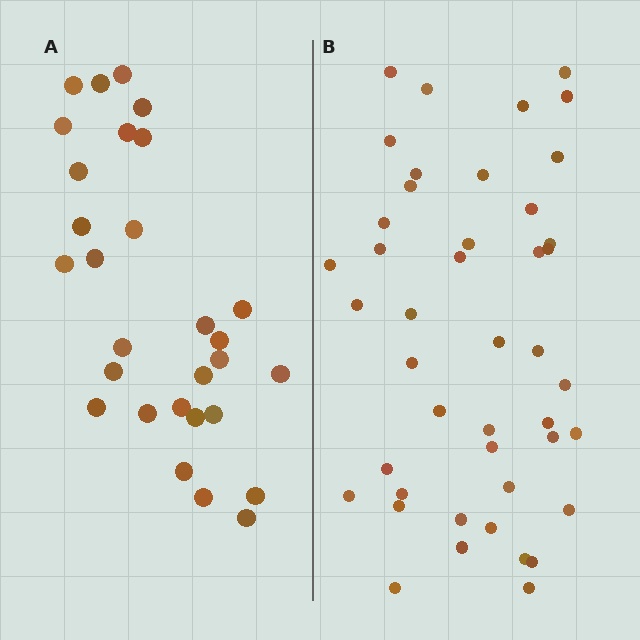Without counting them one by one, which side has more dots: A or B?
Region B (the right region) has more dots.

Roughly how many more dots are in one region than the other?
Region B has approximately 15 more dots than region A.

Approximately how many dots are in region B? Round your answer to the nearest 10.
About 40 dots. (The exact count is 44, which rounds to 40.)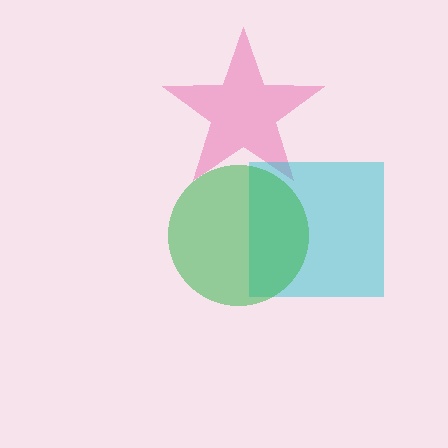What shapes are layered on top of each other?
The layered shapes are: a pink star, a cyan square, a green circle.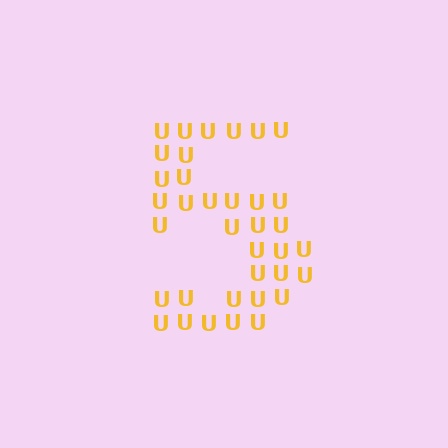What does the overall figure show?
The overall figure shows the digit 5.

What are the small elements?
The small elements are letter U's.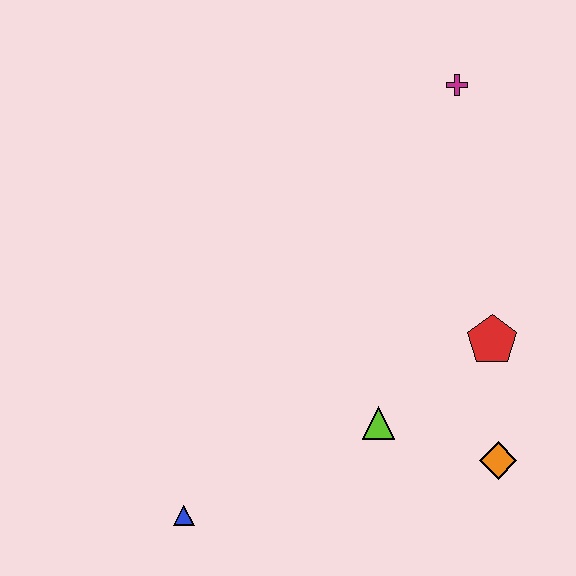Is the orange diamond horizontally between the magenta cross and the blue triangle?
No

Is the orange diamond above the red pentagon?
No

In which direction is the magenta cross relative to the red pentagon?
The magenta cross is above the red pentagon.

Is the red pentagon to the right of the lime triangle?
Yes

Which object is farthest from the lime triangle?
The magenta cross is farthest from the lime triangle.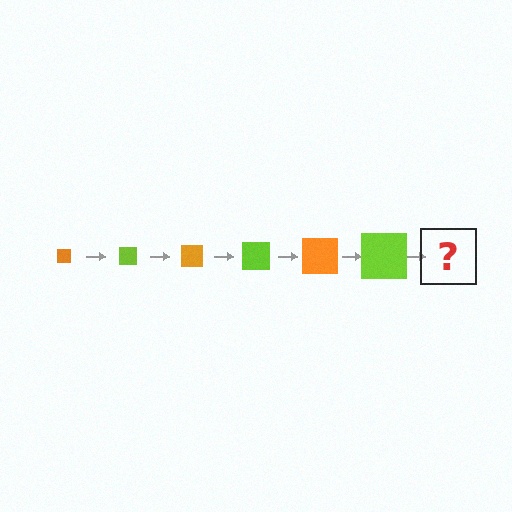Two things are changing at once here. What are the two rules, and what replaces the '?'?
The two rules are that the square grows larger each step and the color cycles through orange and lime. The '?' should be an orange square, larger than the previous one.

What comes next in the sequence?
The next element should be an orange square, larger than the previous one.